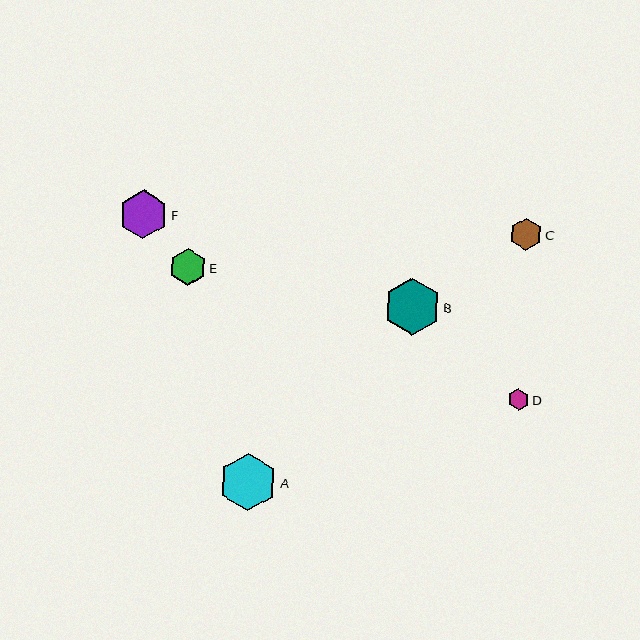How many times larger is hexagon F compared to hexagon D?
Hexagon F is approximately 2.3 times the size of hexagon D.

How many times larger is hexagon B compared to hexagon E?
Hexagon B is approximately 1.5 times the size of hexagon E.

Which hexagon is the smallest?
Hexagon D is the smallest with a size of approximately 21 pixels.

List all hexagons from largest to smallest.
From largest to smallest: A, B, F, E, C, D.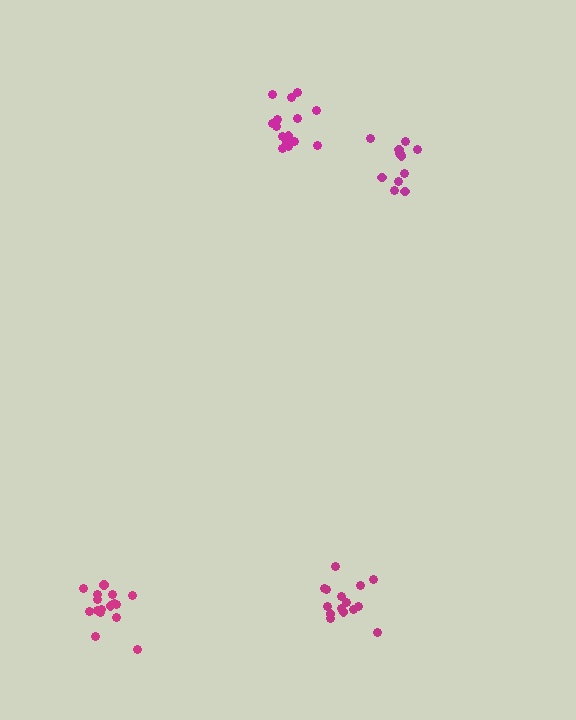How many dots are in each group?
Group 1: 15 dots, Group 2: 16 dots, Group 3: 15 dots, Group 4: 12 dots (58 total).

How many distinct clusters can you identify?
There are 4 distinct clusters.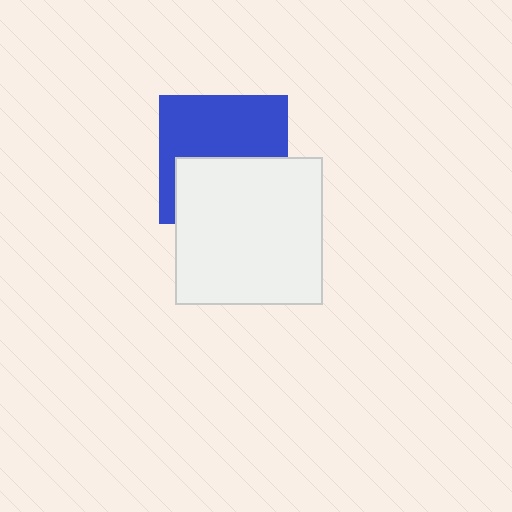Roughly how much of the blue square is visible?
About half of it is visible (roughly 55%).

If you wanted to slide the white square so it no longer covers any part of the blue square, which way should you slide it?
Slide it down — that is the most direct way to separate the two shapes.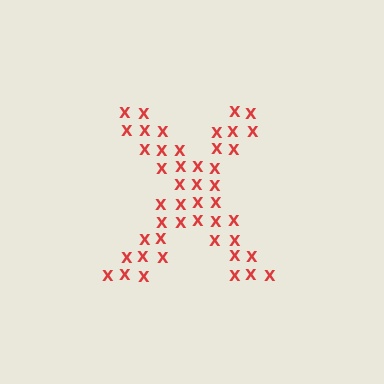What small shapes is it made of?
It is made of small letter X's.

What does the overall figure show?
The overall figure shows the letter X.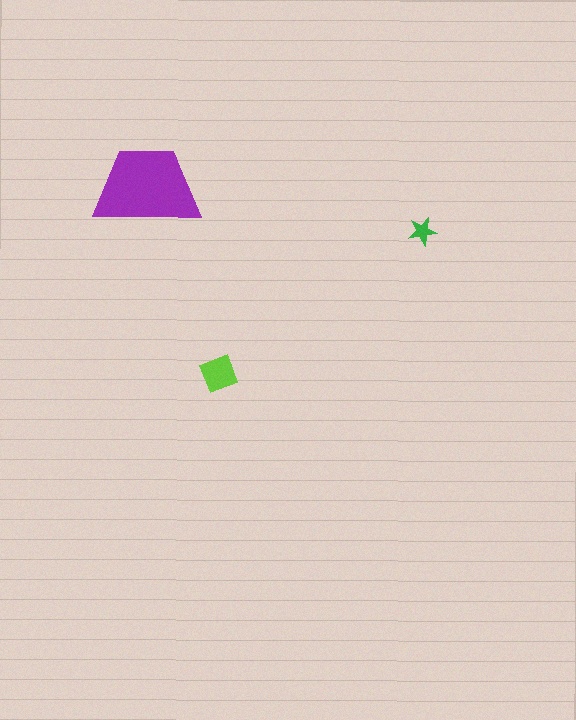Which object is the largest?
The purple trapezoid.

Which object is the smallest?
The green star.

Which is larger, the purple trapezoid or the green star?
The purple trapezoid.